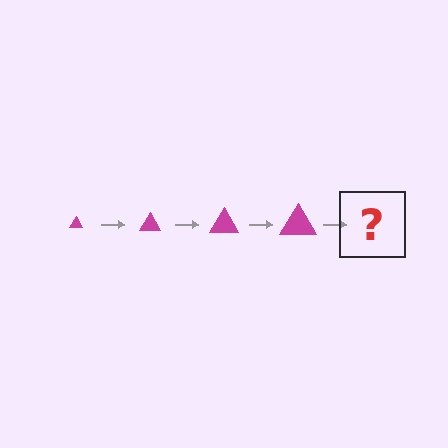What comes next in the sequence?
The next element should be a magenta triangle, larger than the previous one.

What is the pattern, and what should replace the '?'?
The pattern is that the triangle gets progressively larger each step. The '?' should be a magenta triangle, larger than the previous one.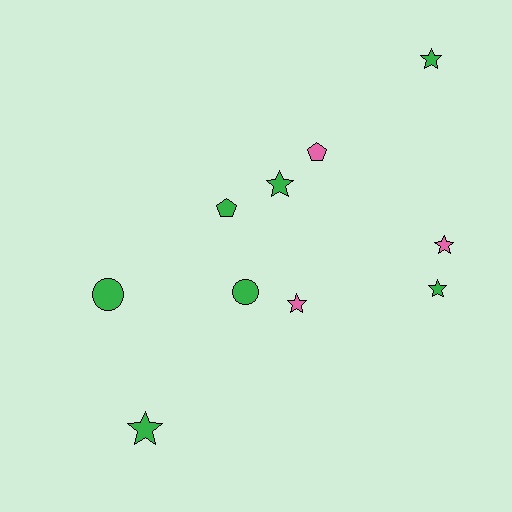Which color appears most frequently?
Green, with 7 objects.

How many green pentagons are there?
There is 1 green pentagon.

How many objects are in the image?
There are 10 objects.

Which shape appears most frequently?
Star, with 6 objects.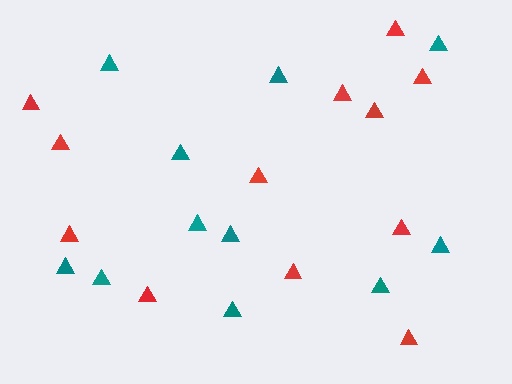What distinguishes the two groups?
There are 2 groups: one group of red triangles (12) and one group of teal triangles (11).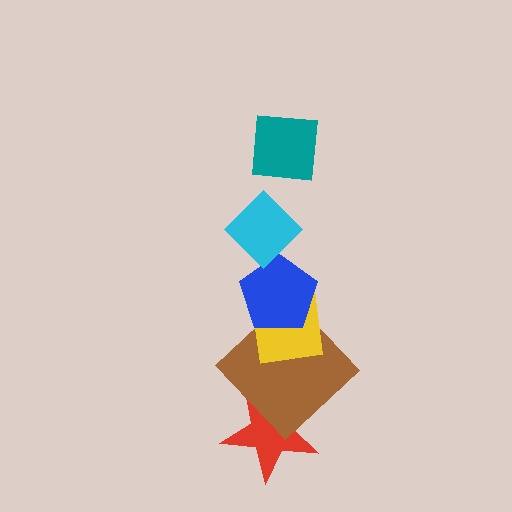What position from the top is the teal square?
The teal square is 1st from the top.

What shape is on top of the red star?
The brown diamond is on top of the red star.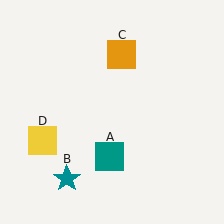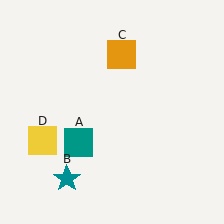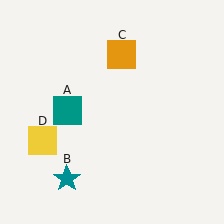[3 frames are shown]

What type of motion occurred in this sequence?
The teal square (object A) rotated clockwise around the center of the scene.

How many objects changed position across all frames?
1 object changed position: teal square (object A).